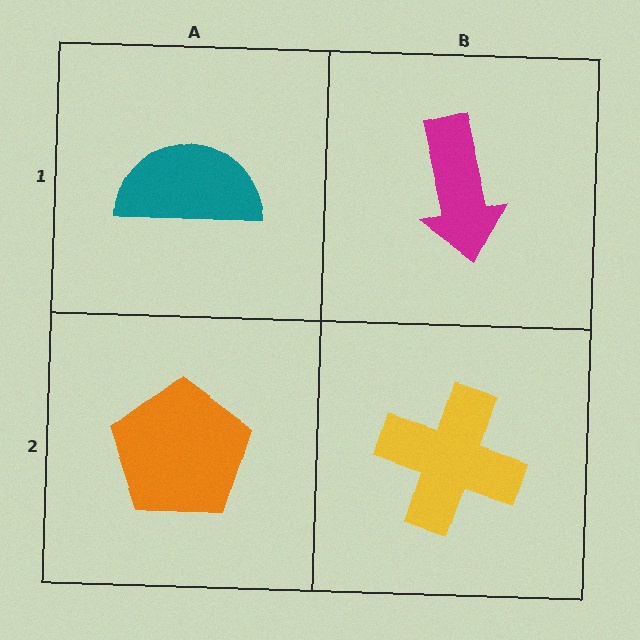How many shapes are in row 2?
2 shapes.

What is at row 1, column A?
A teal semicircle.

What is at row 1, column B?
A magenta arrow.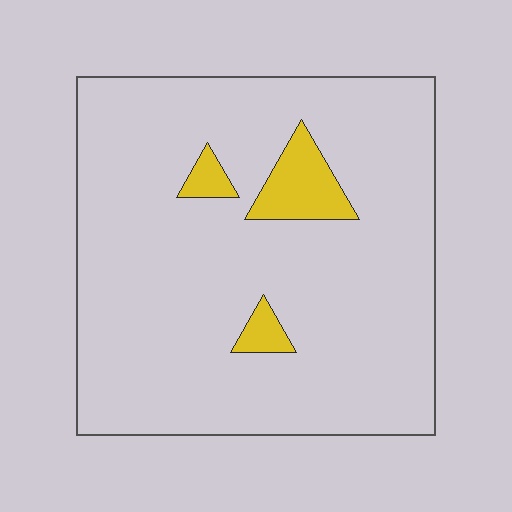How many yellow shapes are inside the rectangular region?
3.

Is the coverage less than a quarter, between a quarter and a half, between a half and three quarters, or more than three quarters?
Less than a quarter.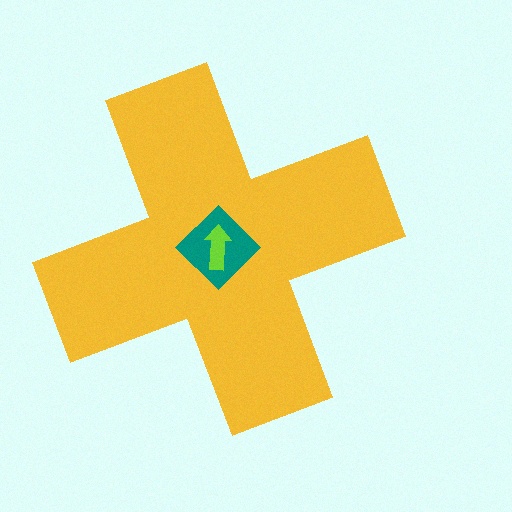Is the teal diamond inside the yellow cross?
Yes.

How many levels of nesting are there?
3.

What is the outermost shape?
The yellow cross.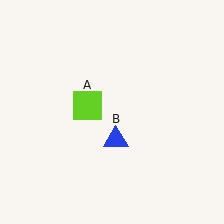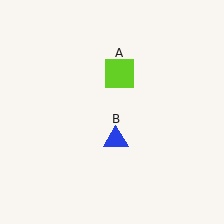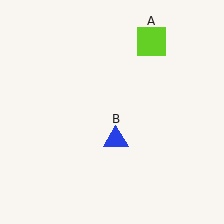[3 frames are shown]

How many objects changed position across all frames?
1 object changed position: lime square (object A).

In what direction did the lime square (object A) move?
The lime square (object A) moved up and to the right.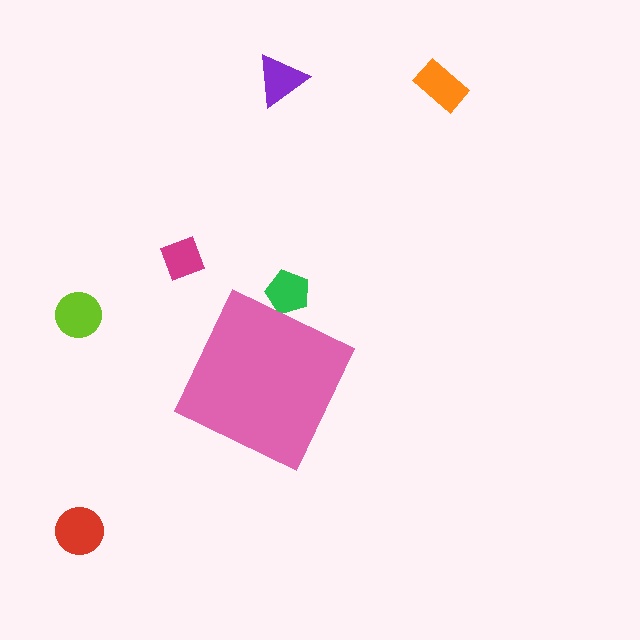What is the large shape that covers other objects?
A pink diamond.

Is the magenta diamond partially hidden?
No, the magenta diamond is fully visible.